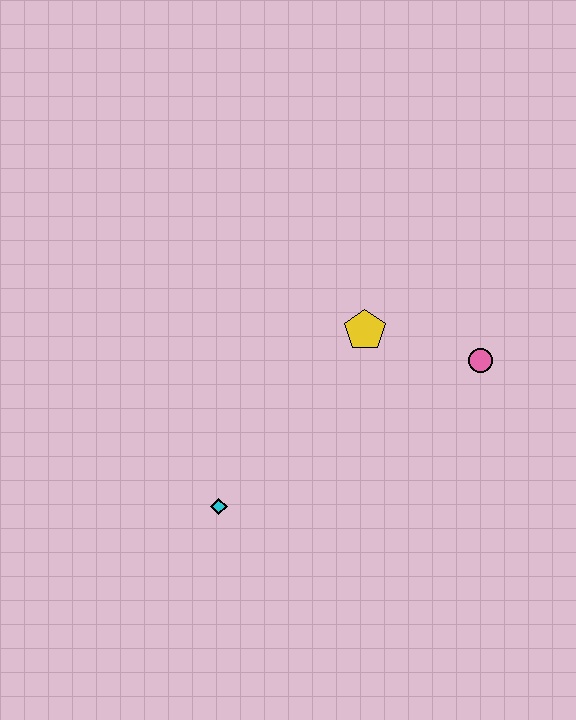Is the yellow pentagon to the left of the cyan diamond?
No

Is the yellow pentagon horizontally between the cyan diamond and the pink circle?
Yes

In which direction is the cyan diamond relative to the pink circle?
The cyan diamond is to the left of the pink circle.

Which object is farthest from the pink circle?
The cyan diamond is farthest from the pink circle.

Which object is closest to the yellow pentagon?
The pink circle is closest to the yellow pentagon.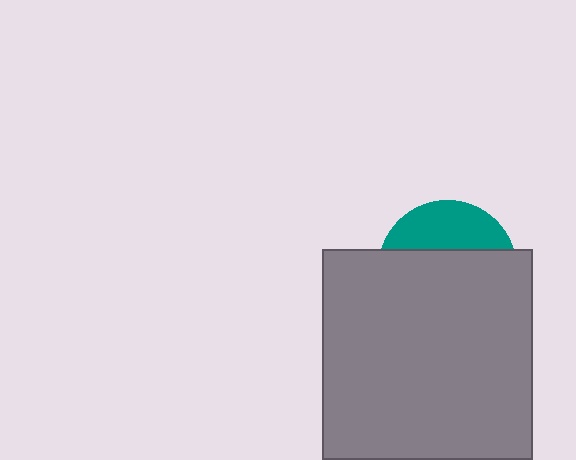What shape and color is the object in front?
The object in front is a gray square.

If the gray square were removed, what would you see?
You would see the complete teal circle.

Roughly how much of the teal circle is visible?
A small part of it is visible (roughly 32%).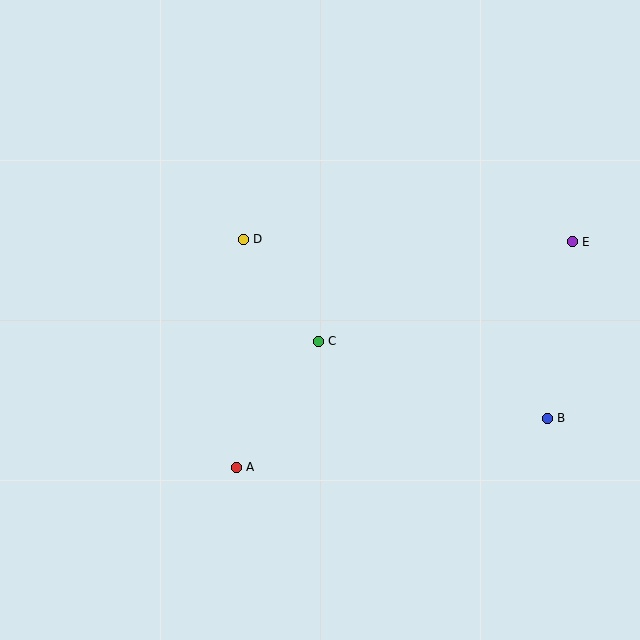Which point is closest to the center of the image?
Point C at (318, 341) is closest to the center.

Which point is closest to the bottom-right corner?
Point B is closest to the bottom-right corner.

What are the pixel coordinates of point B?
Point B is at (547, 418).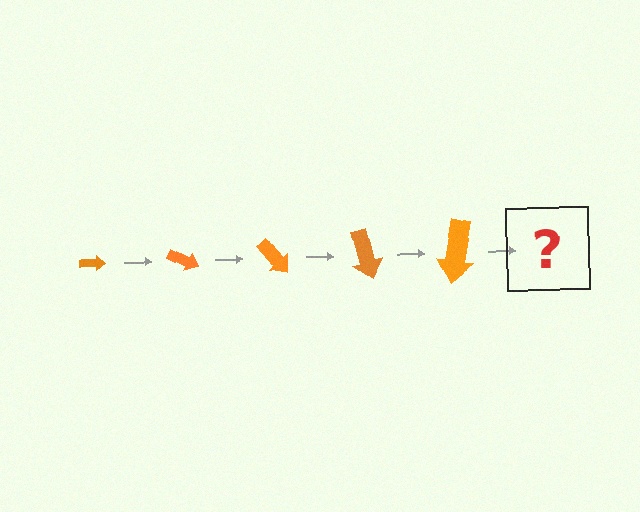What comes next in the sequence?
The next element should be an arrow, larger than the previous one and rotated 125 degrees from the start.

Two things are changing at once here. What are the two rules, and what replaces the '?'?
The two rules are that the arrow grows larger each step and it rotates 25 degrees each step. The '?' should be an arrow, larger than the previous one and rotated 125 degrees from the start.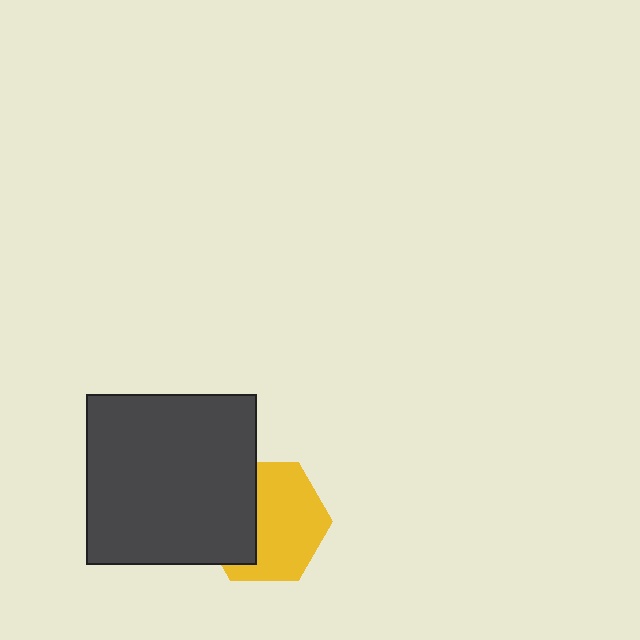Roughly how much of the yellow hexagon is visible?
About half of it is visible (roughly 61%).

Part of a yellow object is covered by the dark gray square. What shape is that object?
It is a hexagon.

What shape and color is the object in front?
The object in front is a dark gray square.